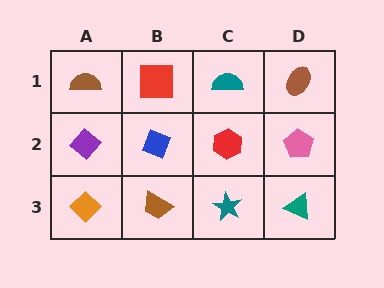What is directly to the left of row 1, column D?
A teal semicircle.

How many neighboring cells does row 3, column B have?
3.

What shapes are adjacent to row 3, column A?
A purple diamond (row 2, column A), a brown trapezoid (row 3, column B).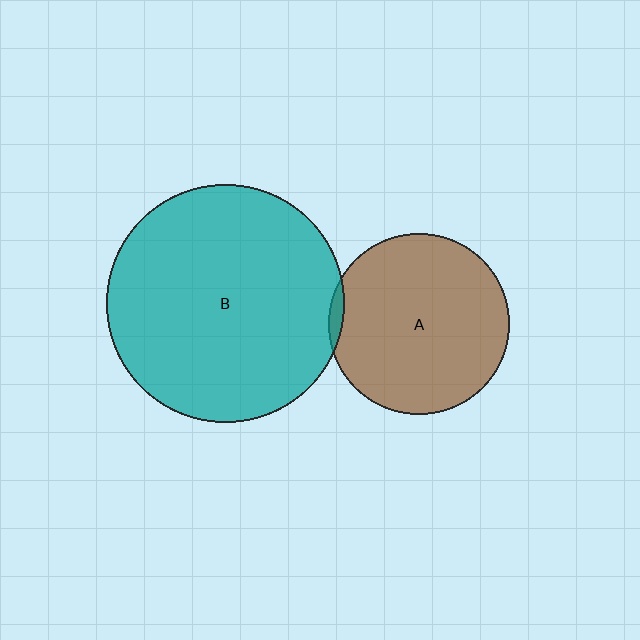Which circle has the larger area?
Circle B (teal).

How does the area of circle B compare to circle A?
Approximately 1.7 times.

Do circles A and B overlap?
Yes.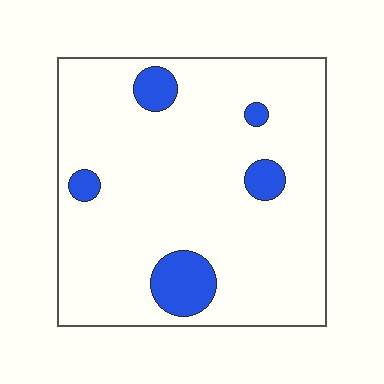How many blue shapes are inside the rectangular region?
5.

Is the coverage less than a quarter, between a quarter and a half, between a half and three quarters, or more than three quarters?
Less than a quarter.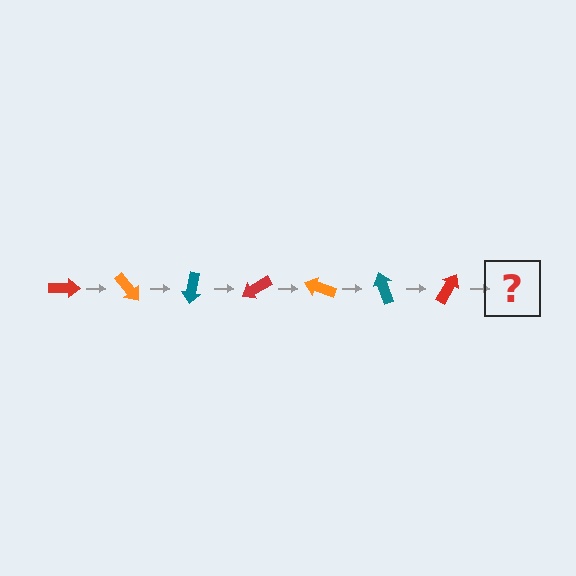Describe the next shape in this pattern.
It should be an orange arrow, rotated 350 degrees from the start.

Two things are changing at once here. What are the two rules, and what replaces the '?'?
The two rules are that it rotates 50 degrees each step and the color cycles through red, orange, and teal. The '?' should be an orange arrow, rotated 350 degrees from the start.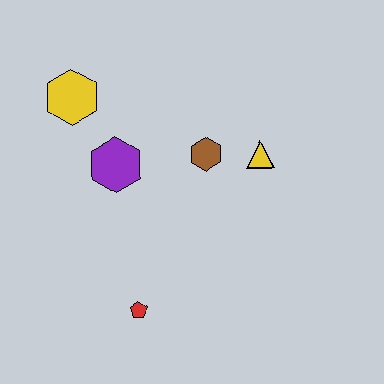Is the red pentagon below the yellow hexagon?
Yes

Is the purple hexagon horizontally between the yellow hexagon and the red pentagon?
Yes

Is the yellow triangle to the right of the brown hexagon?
Yes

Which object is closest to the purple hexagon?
The yellow hexagon is closest to the purple hexagon.